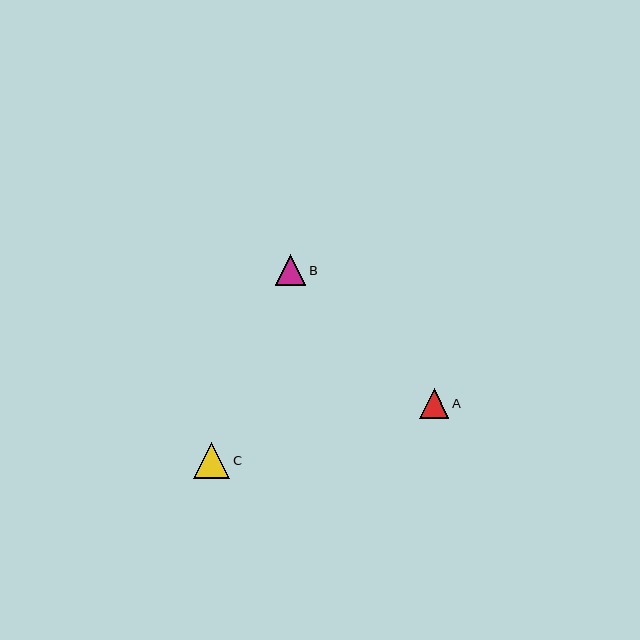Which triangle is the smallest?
Triangle A is the smallest with a size of approximately 29 pixels.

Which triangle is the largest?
Triangle C is the largest with a size of approximately 36 pixels.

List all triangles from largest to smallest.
From largest to smallest: C, B, A.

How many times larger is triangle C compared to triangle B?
Triangle C is approximately 1.2 times the size of triangle B.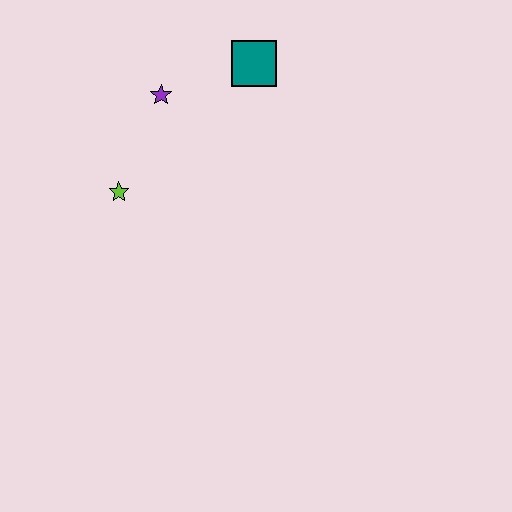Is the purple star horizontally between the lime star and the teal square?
Yes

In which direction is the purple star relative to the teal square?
The purple star is to the left of the teal square.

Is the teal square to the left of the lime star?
No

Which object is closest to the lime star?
The purple star is closest to the lime star.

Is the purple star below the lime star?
No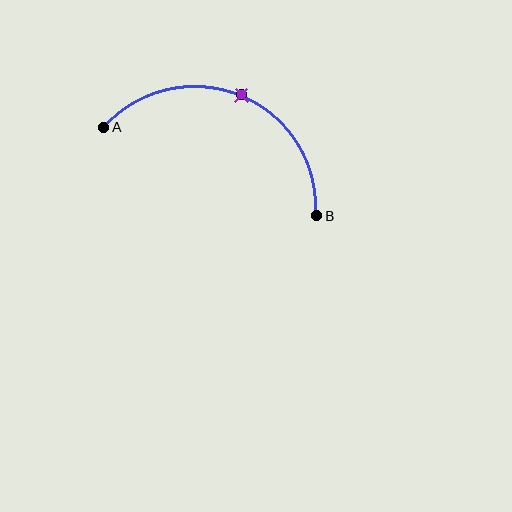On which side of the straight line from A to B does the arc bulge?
The arc bulges above the straight line connecting A and B.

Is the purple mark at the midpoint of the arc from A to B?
Yes. The purple mark lies on the arc at equal arc-length from both A and B — it is the arc midpoint.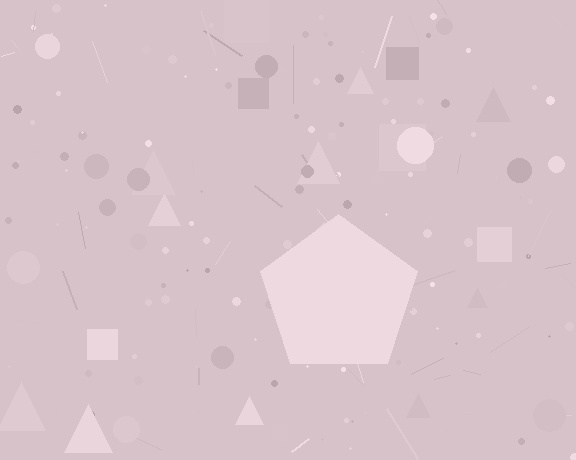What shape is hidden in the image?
A pentagon is hidden in the image.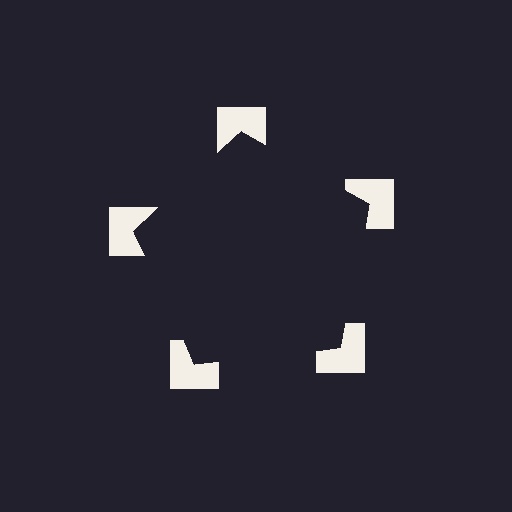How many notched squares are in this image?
There are 5 — one at each vertex of the illusory pentagon.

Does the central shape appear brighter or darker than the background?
It typically appears slightly darker than the background, even though no actual brightness change is drawn.